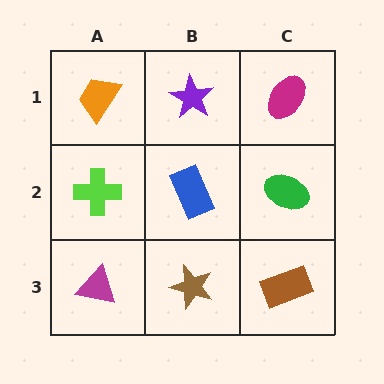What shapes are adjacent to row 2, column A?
An orange trapezoid (row 1, column A), a magenta triangle (row 3, column A), a blue rectangle (row 2, column B).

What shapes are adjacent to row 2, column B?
A purple star (row 1, column B), a brown star (row 3, column B), a lime cross (row 2, column A), a green ellipse (row 2, column C).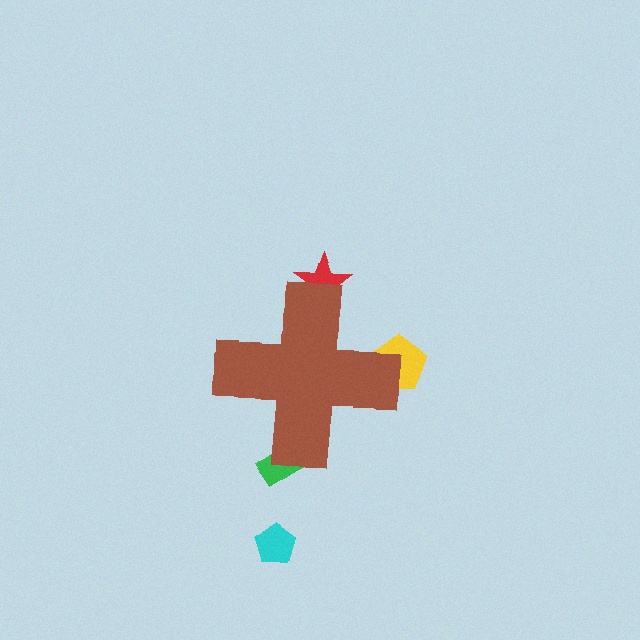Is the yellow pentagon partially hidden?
Yes, the yellow pentagon is partially hidden behind the brown cross.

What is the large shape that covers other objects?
A brown cross.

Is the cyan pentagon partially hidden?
No, the cyan pentagon is fully visible.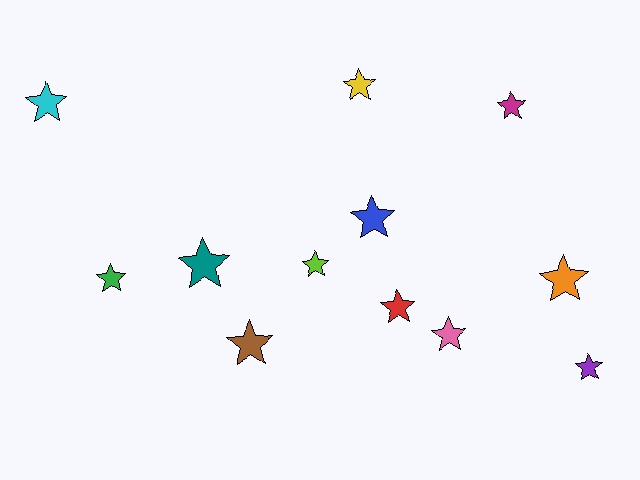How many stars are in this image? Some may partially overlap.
There are 12 stars.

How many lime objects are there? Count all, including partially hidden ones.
There is 1 lime object.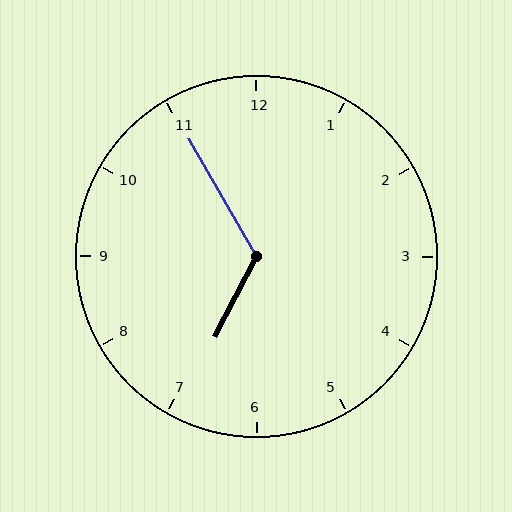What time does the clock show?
6:55.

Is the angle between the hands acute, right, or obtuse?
It is obtuse.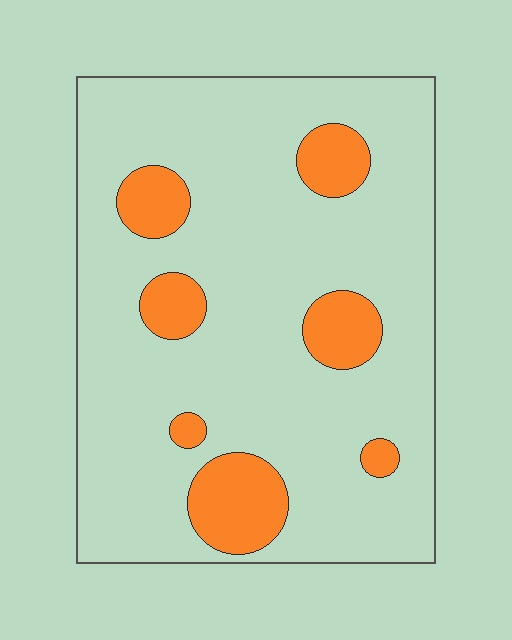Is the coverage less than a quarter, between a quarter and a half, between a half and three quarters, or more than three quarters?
Less than a quarter.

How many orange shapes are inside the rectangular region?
7.